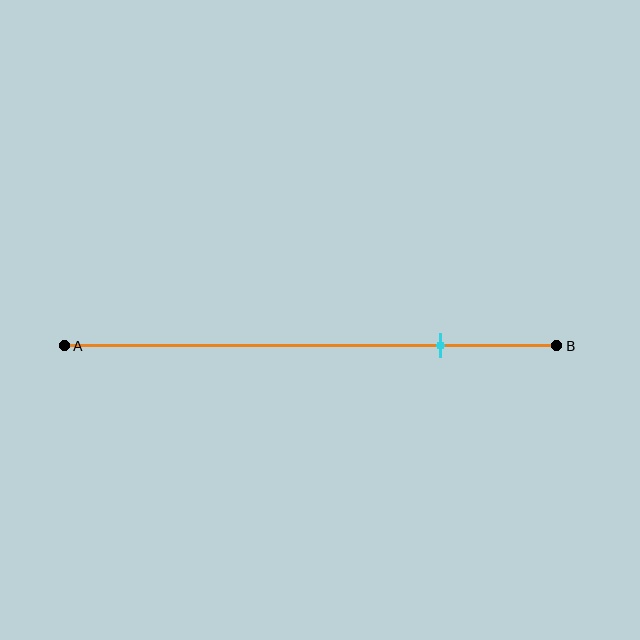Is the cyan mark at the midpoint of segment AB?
No, the mark is at about 75% from A, not at the 50% midpoint.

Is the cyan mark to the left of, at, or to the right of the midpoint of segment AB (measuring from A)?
The cyan mark is to the right of the midpoint of segment AB.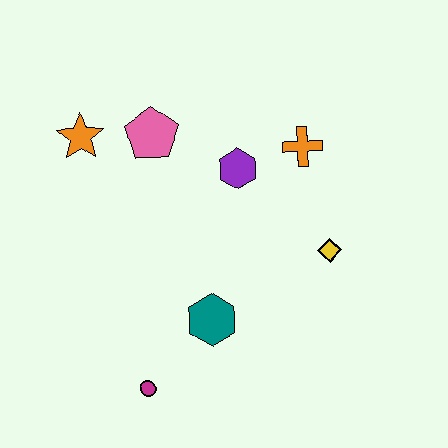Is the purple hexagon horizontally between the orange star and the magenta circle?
No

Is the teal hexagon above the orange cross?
No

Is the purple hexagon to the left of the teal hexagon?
No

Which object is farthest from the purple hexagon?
The magenta circle is farthest from the purple hexagon.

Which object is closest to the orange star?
The pink pentagon is closest to the orange star.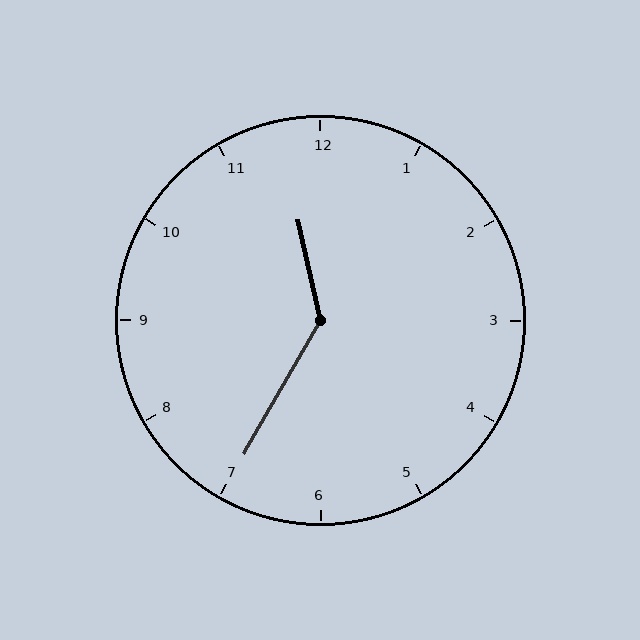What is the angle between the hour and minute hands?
Approximately 138 degrees.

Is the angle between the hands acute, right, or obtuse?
It is obtuse.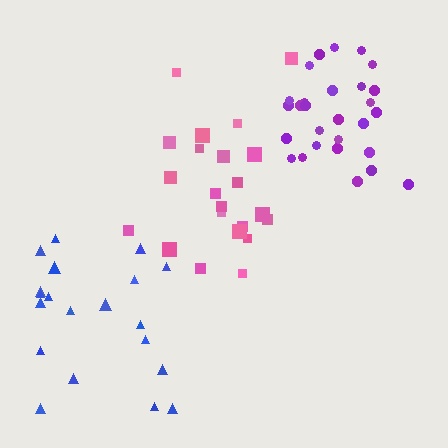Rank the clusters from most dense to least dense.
purple, pink, blue.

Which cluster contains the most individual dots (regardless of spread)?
Purple (28).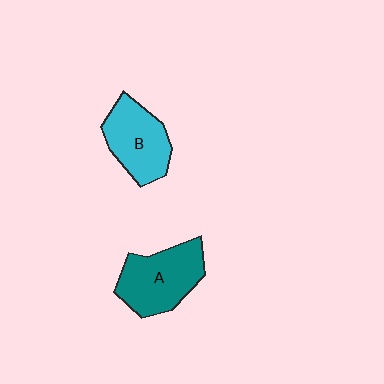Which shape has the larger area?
Shape A (teal).